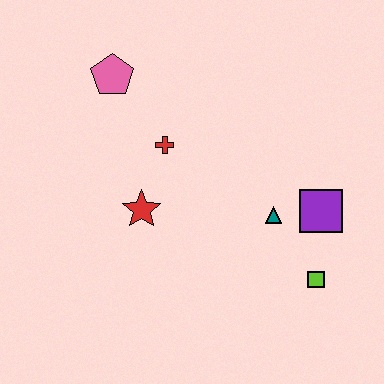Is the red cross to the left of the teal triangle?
Yes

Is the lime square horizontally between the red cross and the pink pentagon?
No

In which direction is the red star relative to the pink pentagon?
The red star is below the pink pentagon.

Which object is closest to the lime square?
The purple square is closest to the lime square.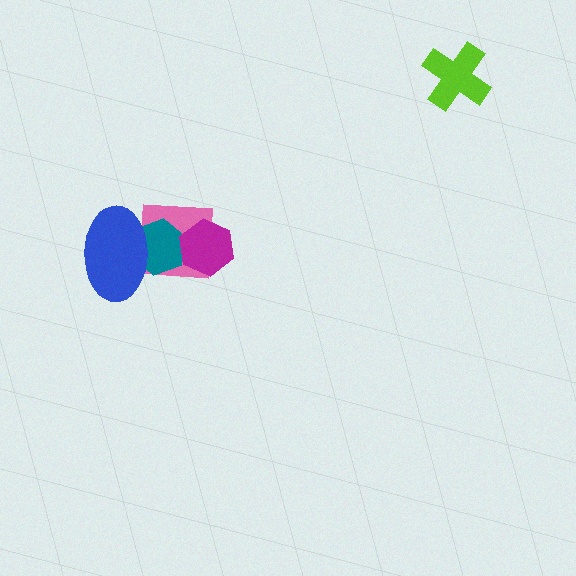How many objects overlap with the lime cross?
0 objects overlap with the lime cross.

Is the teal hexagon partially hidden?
Yes, it is partially covered by another shape.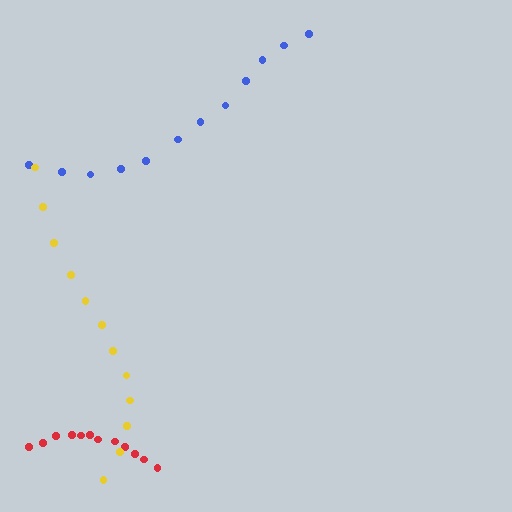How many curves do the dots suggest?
There are 3 distinct paths.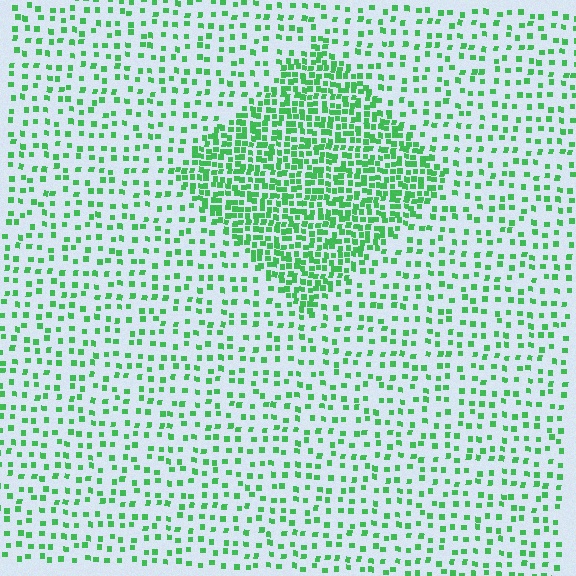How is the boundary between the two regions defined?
The boundary is defined by a change in element density (approximately 2.6x ratio). All elements are the same color, size, and shape.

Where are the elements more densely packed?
The elements are more densely packed inside the diamond boundary.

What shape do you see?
I see a diamond.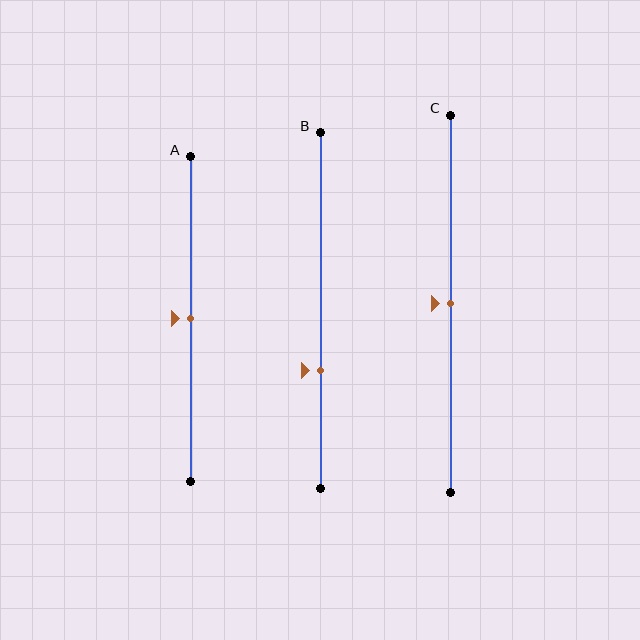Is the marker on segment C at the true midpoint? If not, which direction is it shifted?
Yes, the marker on segment C is at the true midpoint.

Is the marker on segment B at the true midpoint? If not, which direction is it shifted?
No, the marker on segment B is shifted downward by about 17% of the segment length.